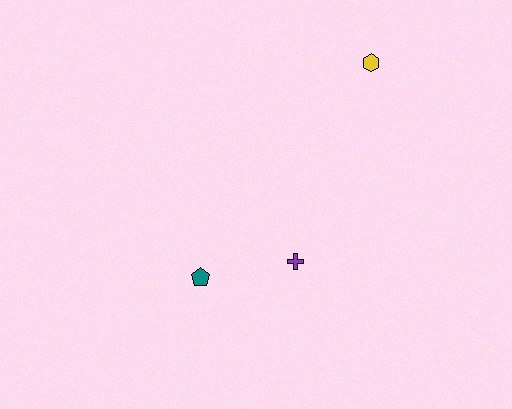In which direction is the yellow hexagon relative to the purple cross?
The yellow hexagon is above the purple cross.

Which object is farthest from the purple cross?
The yellow hexagon is farthest from the purple cross.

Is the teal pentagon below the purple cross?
Yes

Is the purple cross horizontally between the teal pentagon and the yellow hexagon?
Yes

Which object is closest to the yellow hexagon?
The purple cross is closest to the yellow hexagon.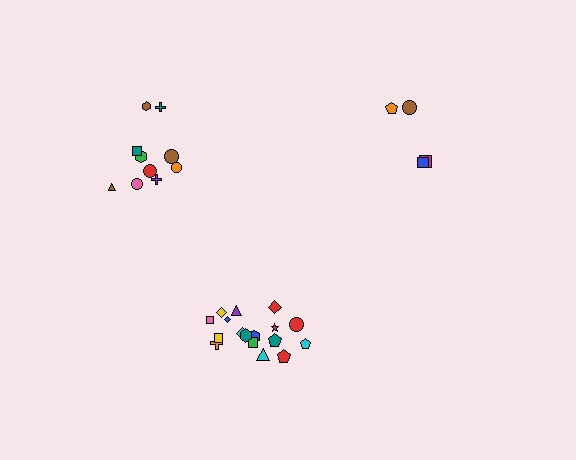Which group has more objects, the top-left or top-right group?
The top-left group.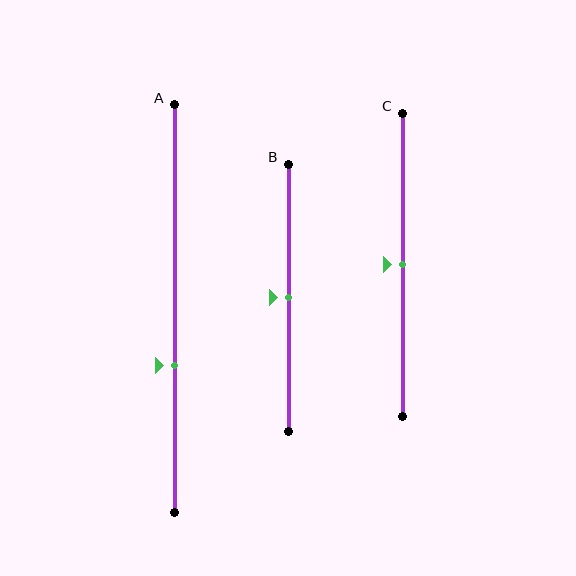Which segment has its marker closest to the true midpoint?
Segment B has its marker closest to the true midpoint.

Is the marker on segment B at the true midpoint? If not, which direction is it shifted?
Yes, the marker on segment B is at the true midpoint.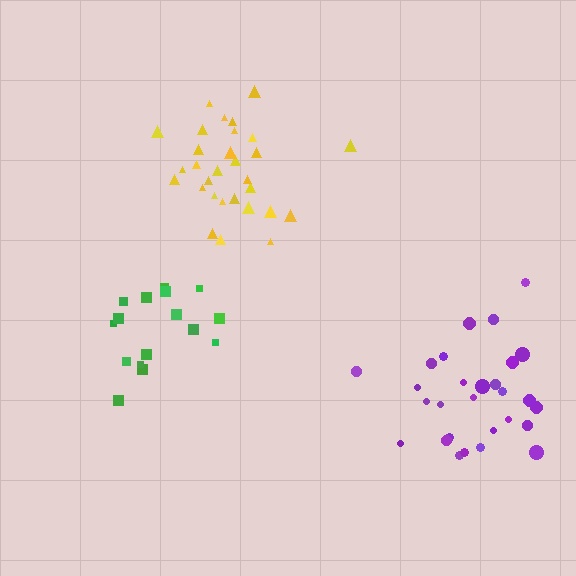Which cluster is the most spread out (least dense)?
Green.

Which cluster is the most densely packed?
Yellow.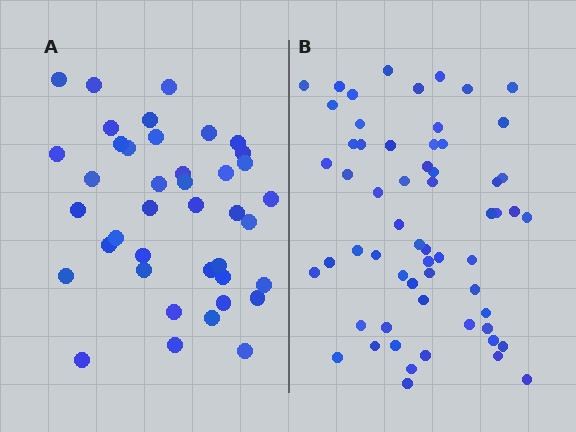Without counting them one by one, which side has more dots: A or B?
Region B (the right region) has more dots.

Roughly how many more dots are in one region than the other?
Region B has approximately 20 more dots than region A.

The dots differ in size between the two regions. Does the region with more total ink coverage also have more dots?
No. Region A has more total ink coverage because its dots are larger, but region B actually contains more individual dots. Total area can be misleading — the number of items is what matters here.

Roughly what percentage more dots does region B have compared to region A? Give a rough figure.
About 50% more.